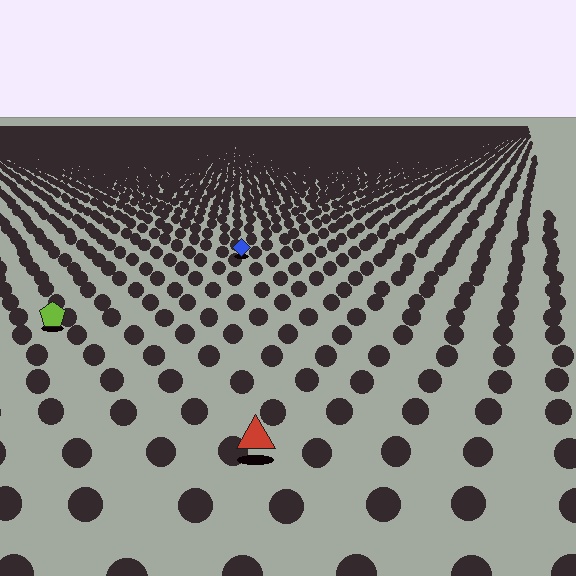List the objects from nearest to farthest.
From nearest to farthest: the red triangle, the lime pentagon, the blue diamond.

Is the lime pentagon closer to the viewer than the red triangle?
No. The red triangle is closer — you can tell from the texture gradient: the ground texture is coarser near it.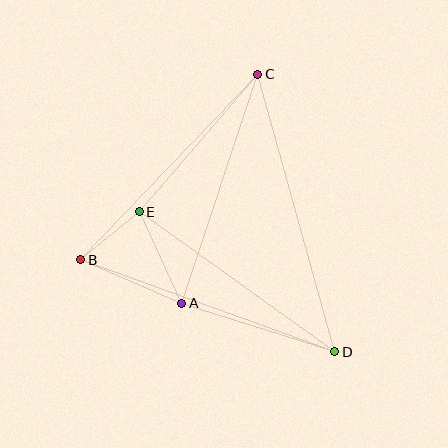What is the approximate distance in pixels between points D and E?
The distance between D and E is approximately 241 pixels.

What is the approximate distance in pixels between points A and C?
The distance between A and C is approximately 241 pixels.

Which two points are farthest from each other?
Points C and D are farthest from each other.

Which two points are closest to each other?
Points B and E are closest to each other.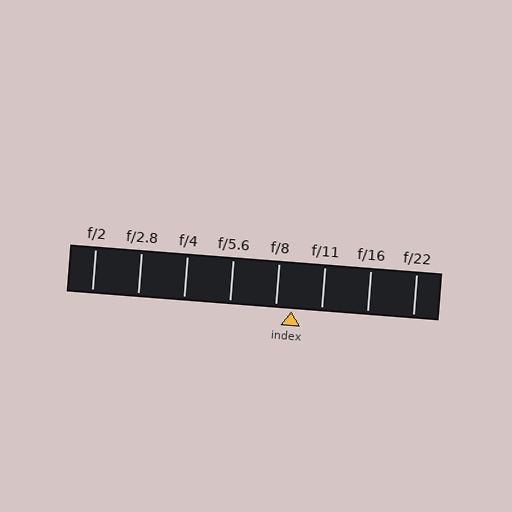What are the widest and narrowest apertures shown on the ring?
The widest aperture shown is f/2 and the narrowest is f/22.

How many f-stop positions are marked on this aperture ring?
There are 8 f-stop positions marked.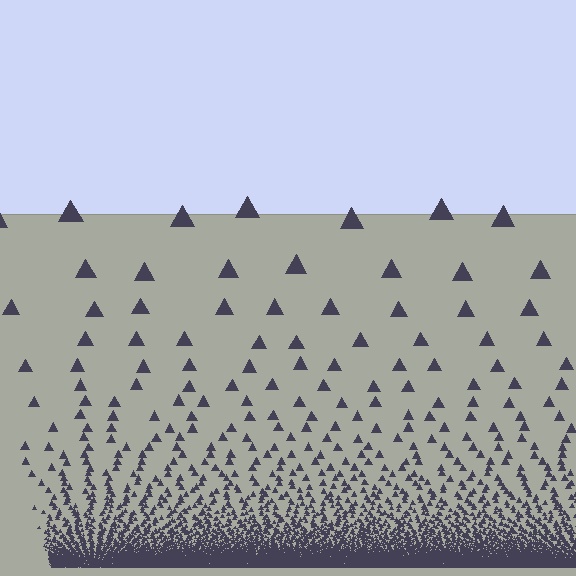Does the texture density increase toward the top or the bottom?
Density increases toward the bottom.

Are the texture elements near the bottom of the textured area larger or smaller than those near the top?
Smaller. The gradient is inverted — elements near the bottom are smaller and denser.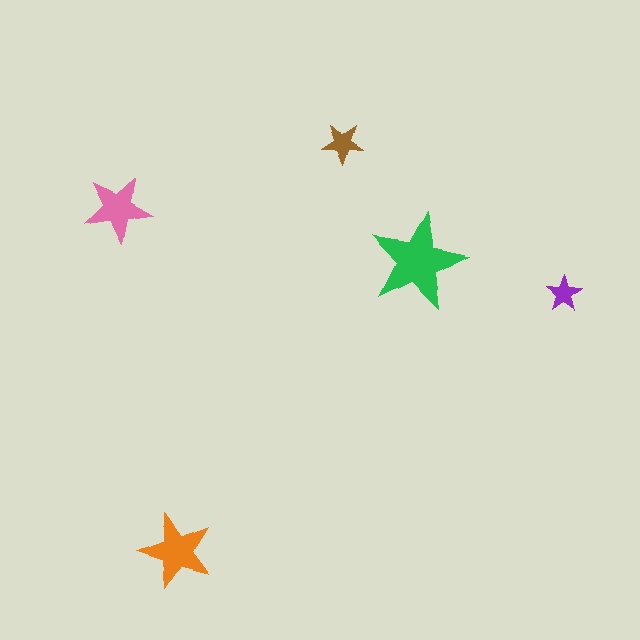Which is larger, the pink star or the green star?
The green one.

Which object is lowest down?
The orange star is bottommost.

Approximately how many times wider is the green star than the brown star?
About 2.5 times wider.